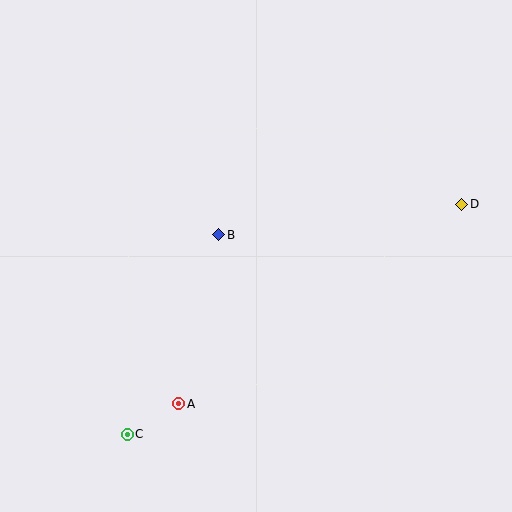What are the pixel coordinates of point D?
Point D is at (462, 204).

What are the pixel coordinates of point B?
Point B is at (219, 235).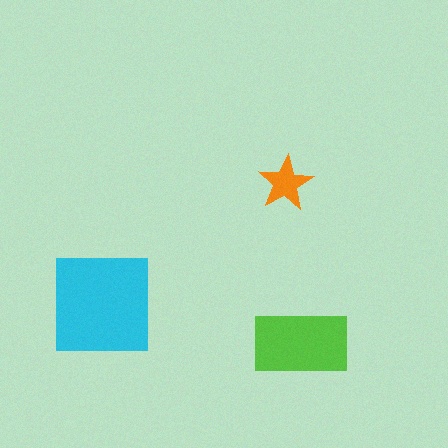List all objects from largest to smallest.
The cyan square, the lime rectangle, the orange star.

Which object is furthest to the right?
The lime rectangle is rightmost.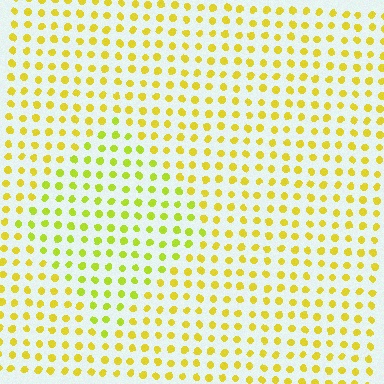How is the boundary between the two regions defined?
The boundary is defined purely by a slight shift in hue (about 22 degrees). Spacing, size, and orientation are identical on both sides.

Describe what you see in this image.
The image is filled with small yellow elements in a uniform arrangement. A diamond-shaped region is visible where the elements are tinted to a slightly different hue, forming a subtle color boundary.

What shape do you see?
I see a diamond.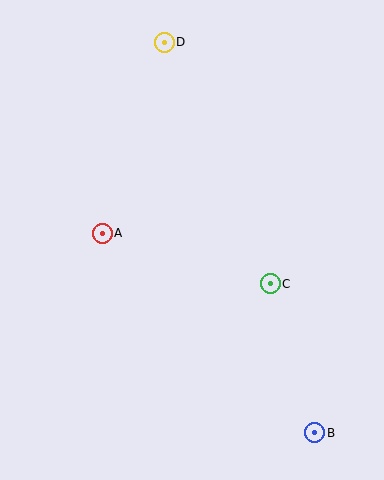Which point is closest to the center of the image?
Point C at (270, 284) is closest to the center.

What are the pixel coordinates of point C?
Point C is at (270, 284).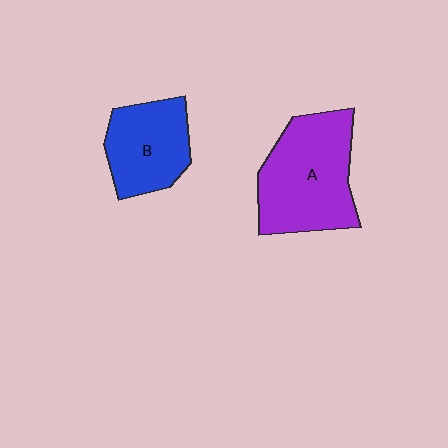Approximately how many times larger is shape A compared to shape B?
Approximately 1.5 times.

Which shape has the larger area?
Shape A (purple).